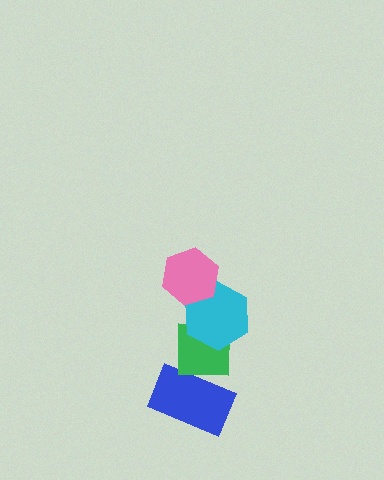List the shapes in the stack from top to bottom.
From top to bottom: the pink hexagon, the cyan hexagon, the green square, the blue rectangle.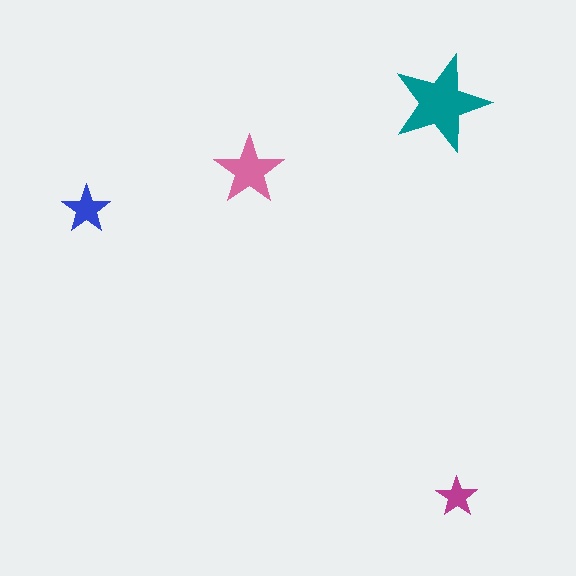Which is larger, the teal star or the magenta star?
The teal one.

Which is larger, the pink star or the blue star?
The pink one.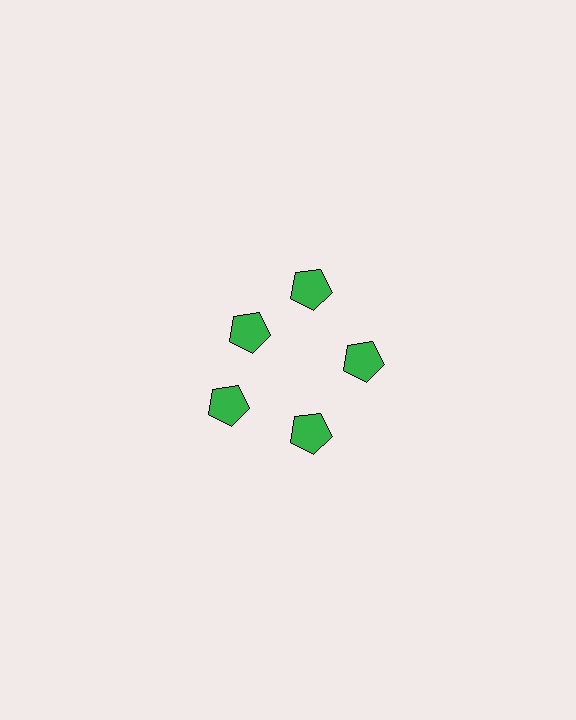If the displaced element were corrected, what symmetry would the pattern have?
It would have 5-fold rotational symmetry — the pattern would map onto itself every 72 degrees.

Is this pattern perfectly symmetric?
No. The 5 green pentagons are arranged in a ring, but one element near the 10 o'clock position is pulled inward toward the center, breaking the 5-fold rotational symmetry.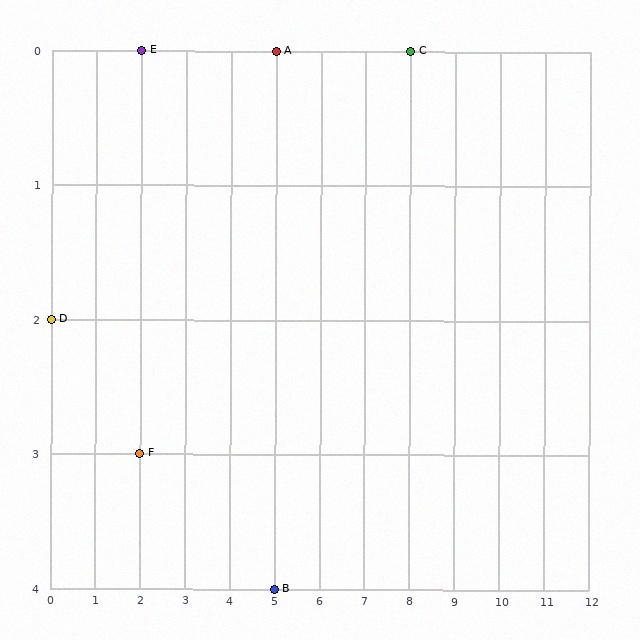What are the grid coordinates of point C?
Point C is at grid coordinates (8, 0).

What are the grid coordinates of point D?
Point D is at grid coordinates (0, 2).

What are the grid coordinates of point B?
Point B is at grid coordinates (5, 4).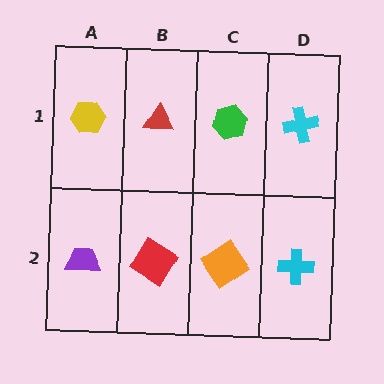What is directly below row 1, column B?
A red diamond.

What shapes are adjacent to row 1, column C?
An orange diamond (row 2, column C), a red triangle (row 1, column B), a cyan cross (row 1, column D).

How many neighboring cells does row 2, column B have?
3.